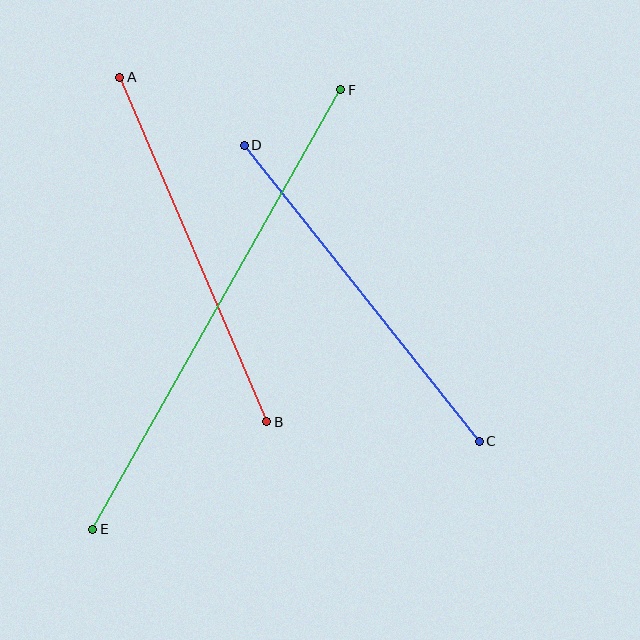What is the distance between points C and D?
The distance is approximately 378 pixels.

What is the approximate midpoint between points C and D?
The midpoint is at approximately (362, 293) pixels.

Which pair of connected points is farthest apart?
Points E and F are farthest apart.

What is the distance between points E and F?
The distance is approximately 505 pixels.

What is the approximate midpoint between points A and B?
The midpoint is at approximately (193, 250) pixels.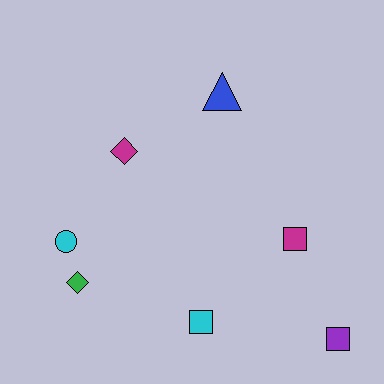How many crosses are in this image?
There are no crosses.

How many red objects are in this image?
There are no red objects.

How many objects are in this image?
There are 7 objects.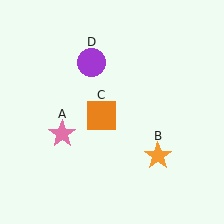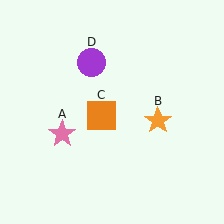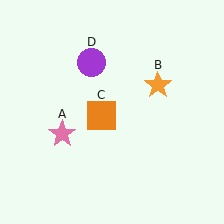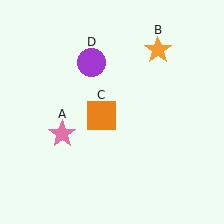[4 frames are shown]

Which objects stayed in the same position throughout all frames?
Pink star (object A) and orange square (object C) and purple circle (object D) remained stationary.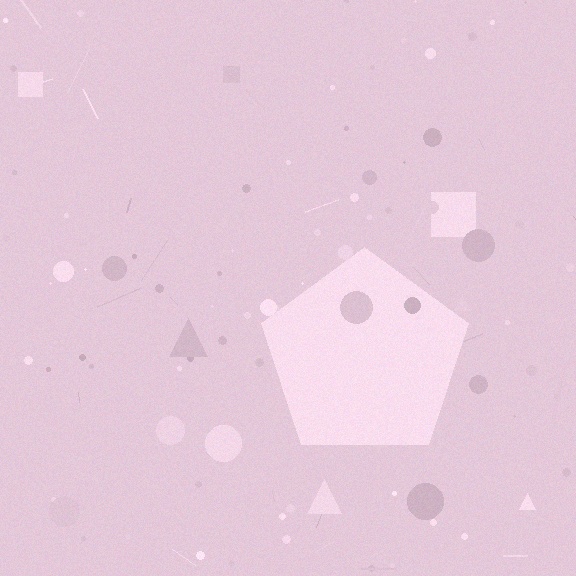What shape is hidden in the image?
A pentagon is hidden in the image.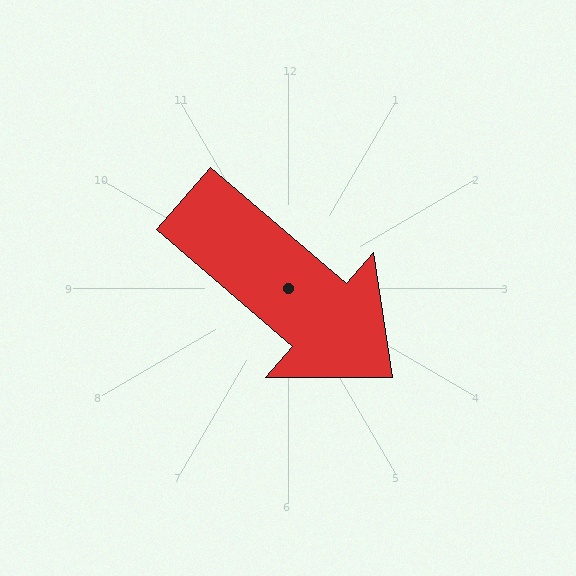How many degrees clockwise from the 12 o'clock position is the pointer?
Approximately 131 degrees.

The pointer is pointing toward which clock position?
Roughly 4 o'clock.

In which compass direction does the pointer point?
Southeast.